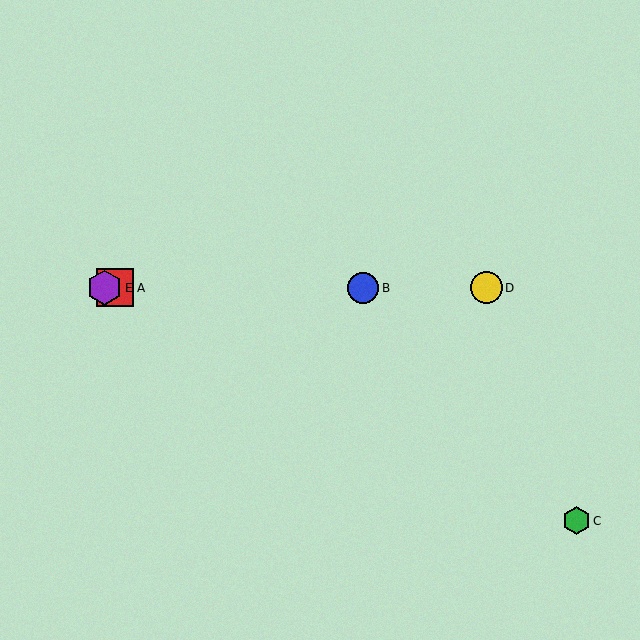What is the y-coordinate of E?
Object E is at y≈288.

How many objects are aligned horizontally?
4 objects (A, B, D, E) are aligned horizontally.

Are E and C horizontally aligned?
No, E is at y≈288 and C is at y≈521.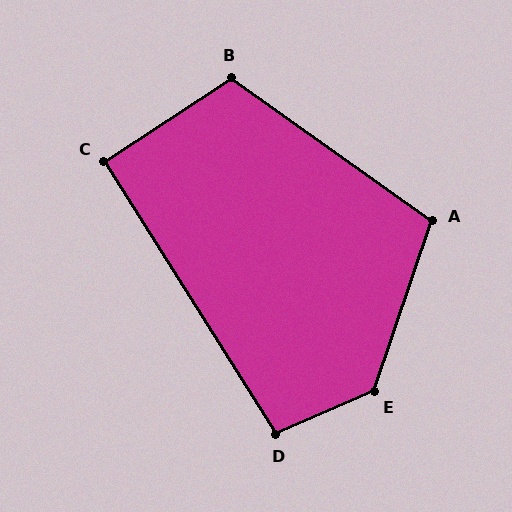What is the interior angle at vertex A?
Approximately 107 degrees (obtuse).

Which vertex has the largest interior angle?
E, at approximately 132 degrees.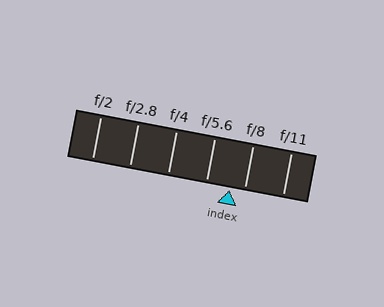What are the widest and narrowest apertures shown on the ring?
The widest aperture shown is f/2 and the narrowest is f/11.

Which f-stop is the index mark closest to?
The index mark is closest to f/8.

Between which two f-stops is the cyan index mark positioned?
The index mark is between f/5.6 and f/8.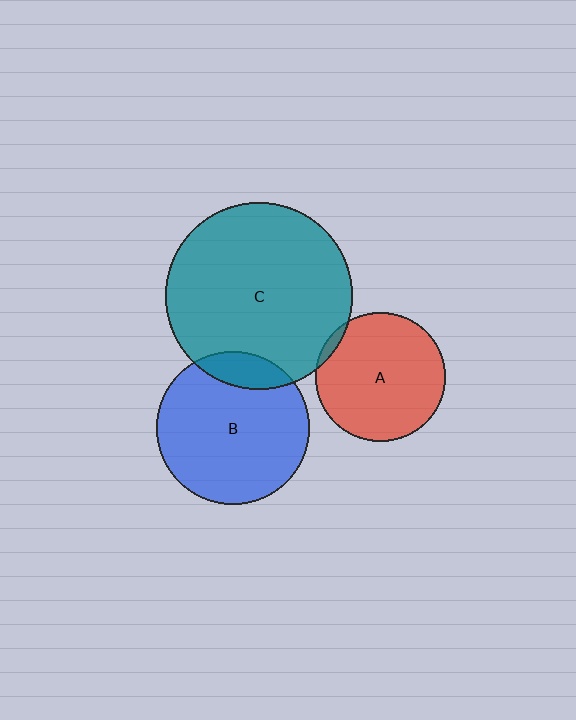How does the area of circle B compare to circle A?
Approximately 1.4 times.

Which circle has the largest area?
Circle C (teal).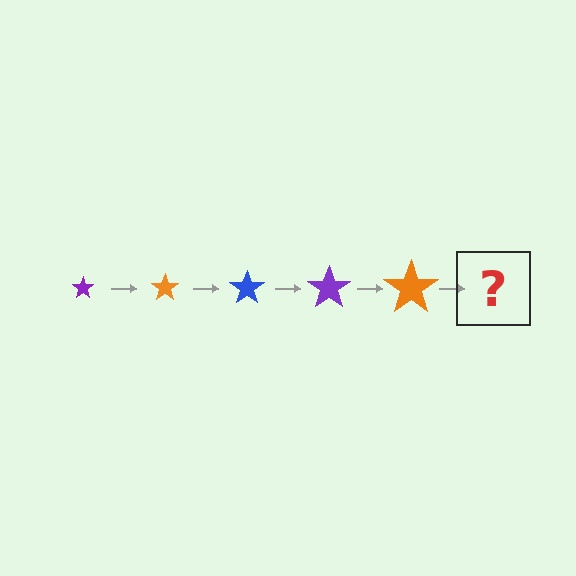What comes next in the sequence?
The next element should be a blue star, larger than the previous one.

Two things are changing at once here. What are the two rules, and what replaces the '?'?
The two rules are that the star grows larger each step and the color cycles through purple, orange, and blue. The '?' should be a blue star, larger than the previous one.